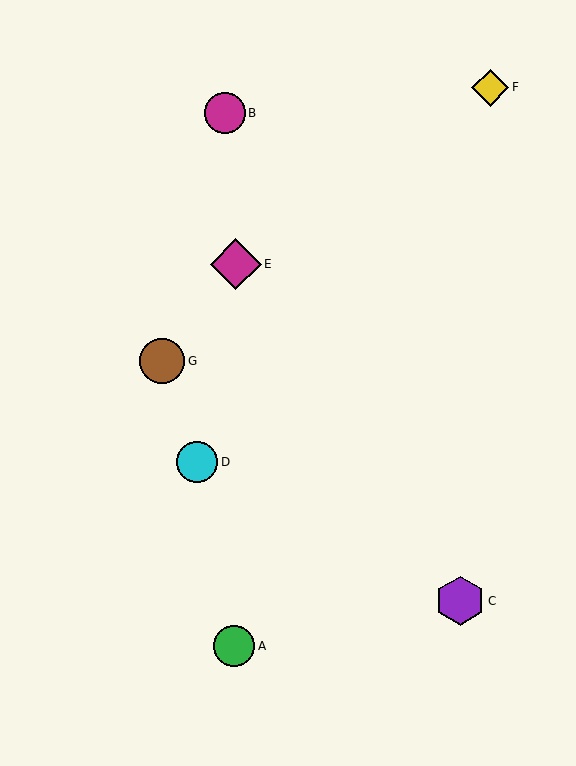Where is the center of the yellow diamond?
The center of the yellow diamond is at (490, 88).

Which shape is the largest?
The magenta diamond (labeled E) is the largest.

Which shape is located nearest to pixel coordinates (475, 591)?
The purple hexagon (labeled C) at (460, 601) is nearest to that location.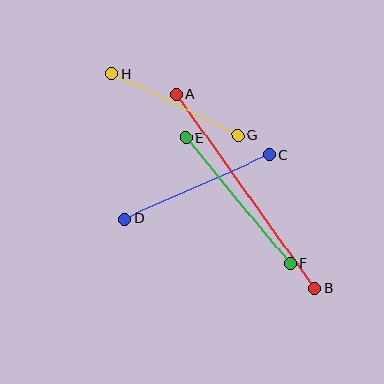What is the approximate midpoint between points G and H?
The midpoint is at approximately (175, 104) pixels.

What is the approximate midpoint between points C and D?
The midpoint is at approximately (197, 187) pixels.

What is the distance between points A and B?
The distance is approximately 238 pixels.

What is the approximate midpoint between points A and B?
The midpoint is at approximately (246, 191) pixels.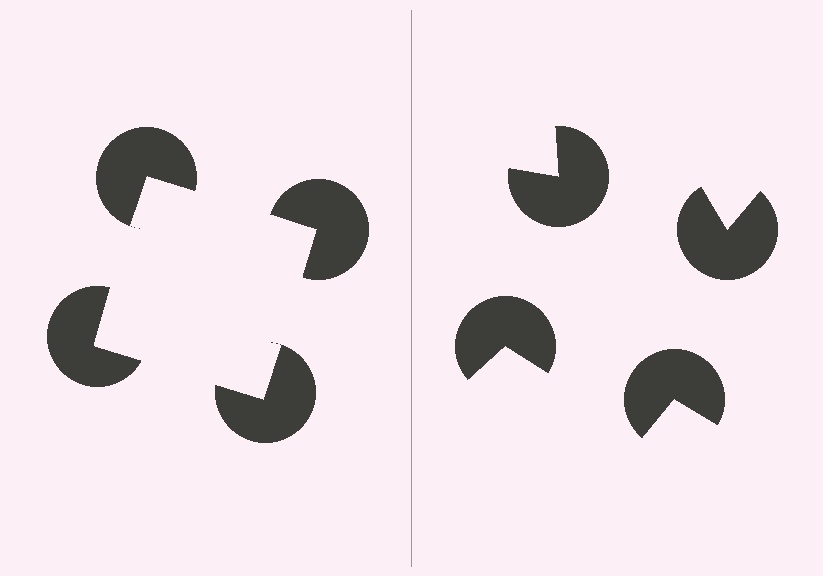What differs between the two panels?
The pac-man discs are positioned identically on both sides; only the wedge orientations differ. On the left they align to a square; on the right they are misaligned.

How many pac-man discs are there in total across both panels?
8 — 4 on each side.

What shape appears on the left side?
An illusory square.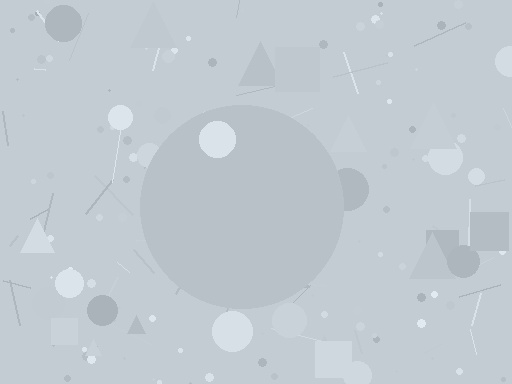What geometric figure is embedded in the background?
A circle is embedded in the background.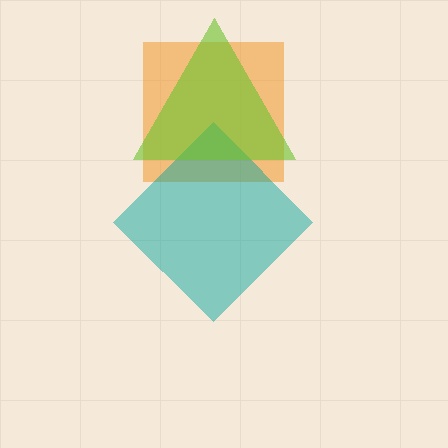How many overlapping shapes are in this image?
There are 3 overlapping shapes in the image.